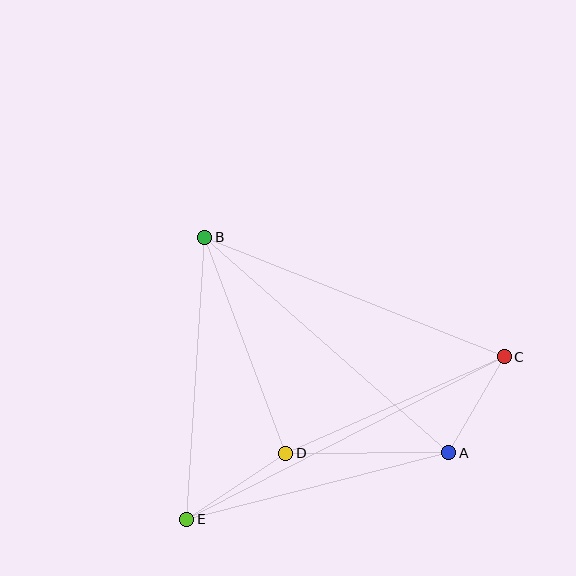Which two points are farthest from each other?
Points C and E are farthest from each other.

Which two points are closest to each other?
Points A and C are closest to each other.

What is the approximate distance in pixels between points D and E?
The distance between D and E is approximately 119 pixels.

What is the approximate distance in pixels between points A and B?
The distance between A and B is approximately 325 pixels.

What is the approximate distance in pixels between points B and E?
The distance between B and E is approximately 283 pixels.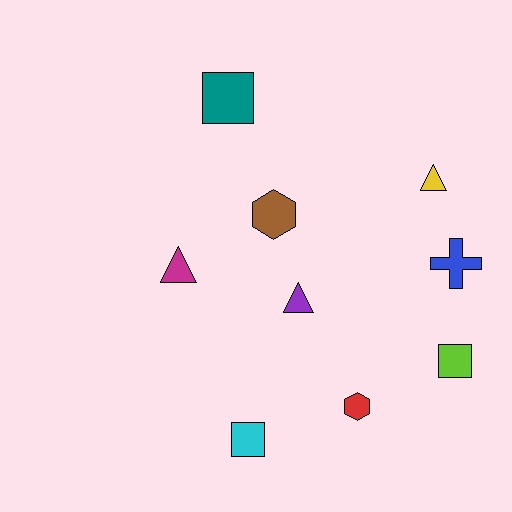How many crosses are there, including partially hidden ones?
There is 1 cross.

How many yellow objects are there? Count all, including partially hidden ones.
There is 1 yellow object.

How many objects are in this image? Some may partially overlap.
There are 9 objects.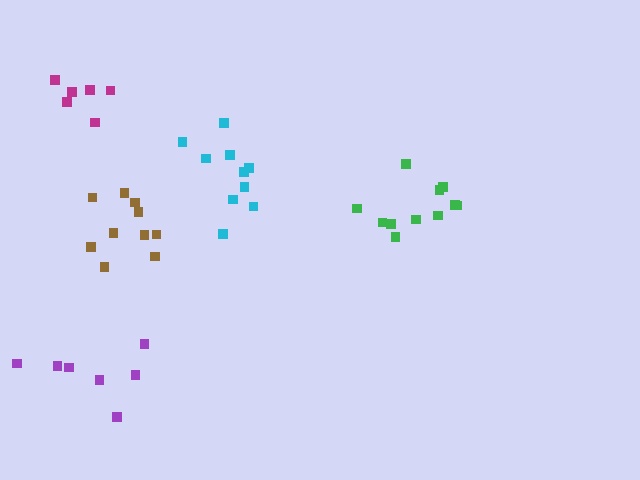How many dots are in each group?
Group 1: 10 dots, Group 2: 10 dots, Group 3: 6 dots, Group 4: 7 dots, Group 5: 11 dots (44 total).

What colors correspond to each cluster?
The clusters are colored: brown, cyan, magenta, purple, green.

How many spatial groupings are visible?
There are 5 spatial groupings.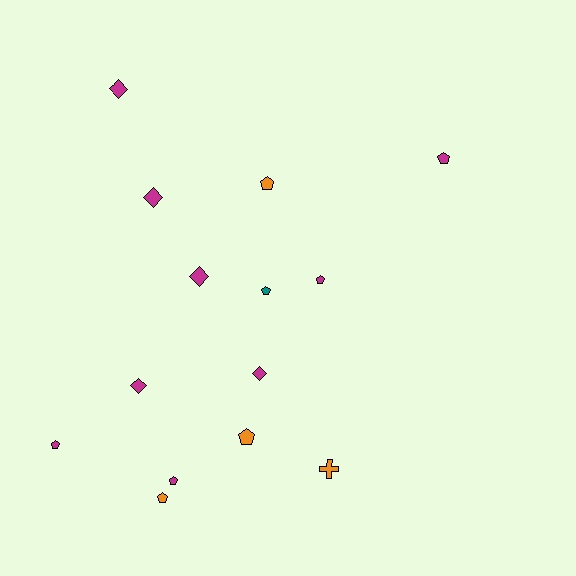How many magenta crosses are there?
There are no magenta crosses.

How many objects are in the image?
There are 14 objects.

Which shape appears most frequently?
Pentagon, with 8 objects.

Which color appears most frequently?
Magenta, with 9 objects.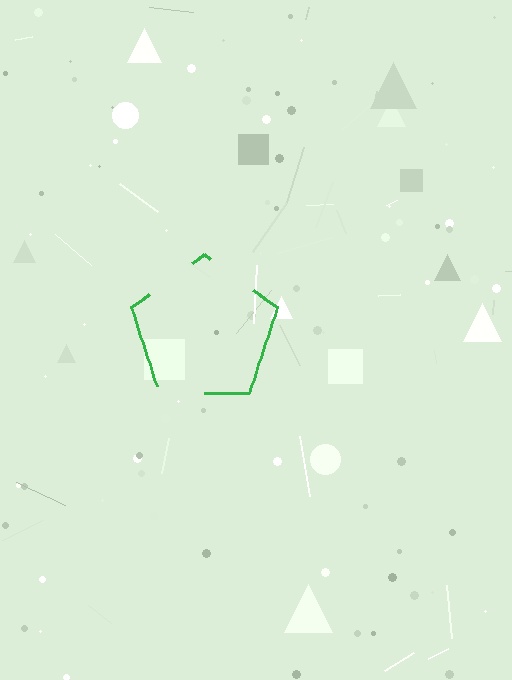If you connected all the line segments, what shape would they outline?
They would outline a pentagon.